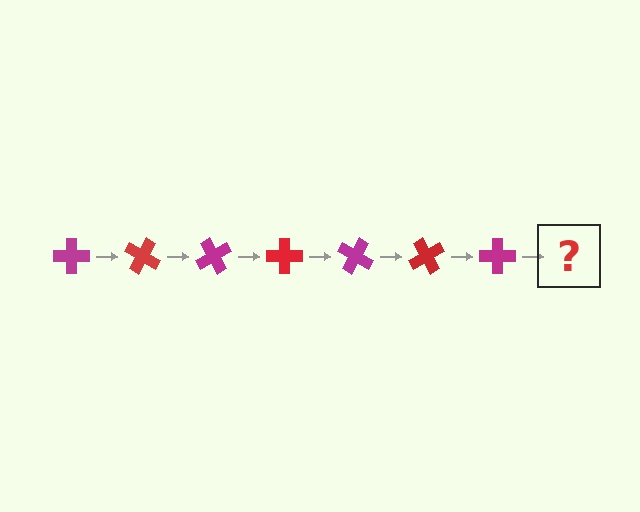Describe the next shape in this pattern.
It should be a red cross, rotated 210 degrees from the start.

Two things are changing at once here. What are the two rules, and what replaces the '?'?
The two rules are that it rotates 30 degrees each step and the color cycles through magenta and red. The '?' should be a red cross, rotated 210 degrees from the start.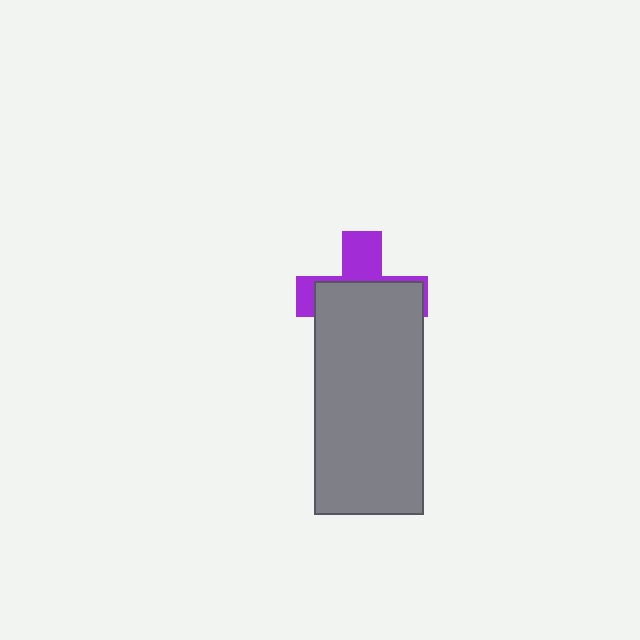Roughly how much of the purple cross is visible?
A small part of it is visible (roughly 37%).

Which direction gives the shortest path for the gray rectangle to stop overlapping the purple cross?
Moving down gives the shortest separation.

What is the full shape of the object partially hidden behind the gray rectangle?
The partially hidden object is a purple cross.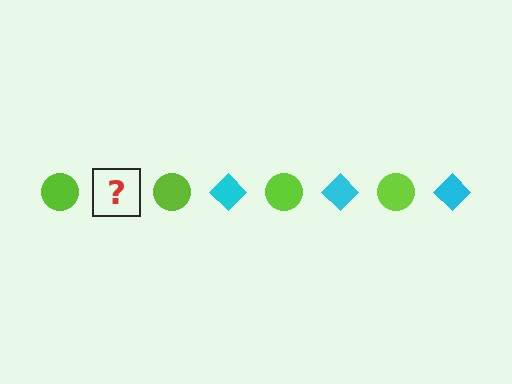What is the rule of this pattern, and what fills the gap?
The rule is that the pattern alternates between lime circle and cyan diamond. The gap should be filled with a cyan diamond.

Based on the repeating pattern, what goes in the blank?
The blank should be a cyan diamond.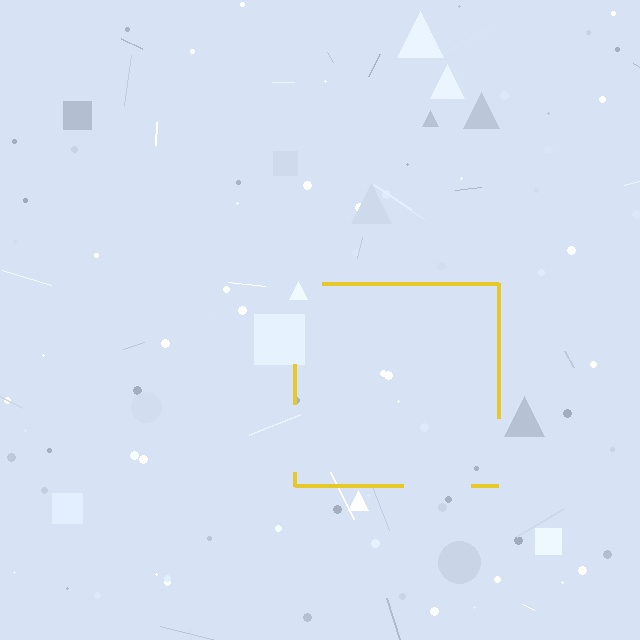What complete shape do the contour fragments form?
The contour fragments form a square.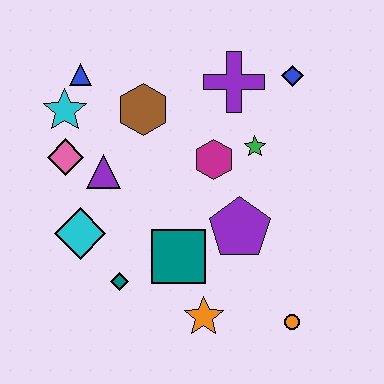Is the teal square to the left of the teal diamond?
No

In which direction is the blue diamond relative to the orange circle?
The blue diamond is above the orange circle.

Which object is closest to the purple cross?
The blue diamond is closest to the purple cross.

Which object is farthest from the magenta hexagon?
The orange circle is farthest from the magenta hexagon.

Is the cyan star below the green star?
No